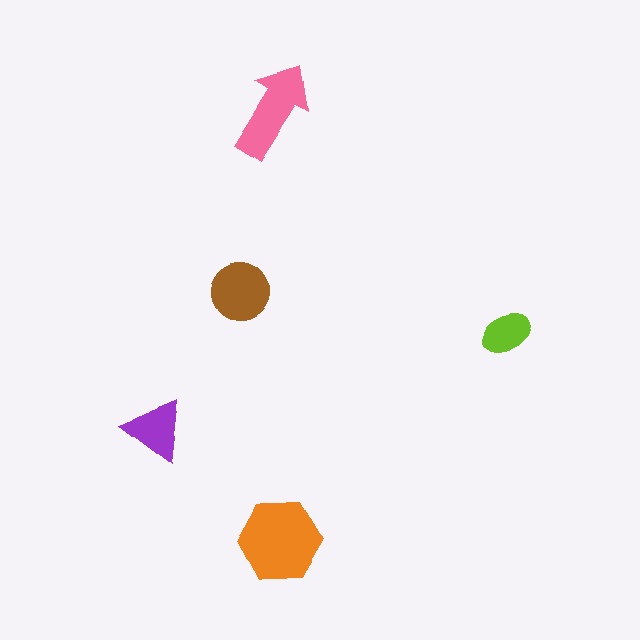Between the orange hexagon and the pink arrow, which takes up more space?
The orange hexagon.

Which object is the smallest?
The lime ellipse.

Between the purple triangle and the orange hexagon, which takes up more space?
The orange hexagon.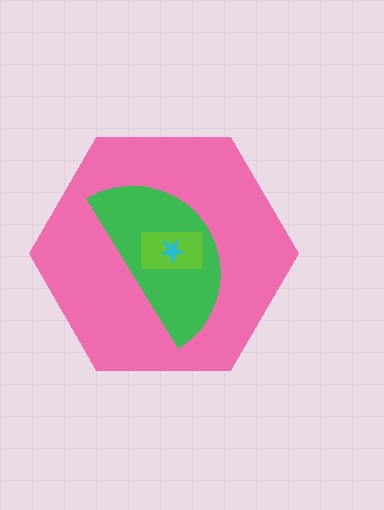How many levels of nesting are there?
4.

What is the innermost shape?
The cyan star.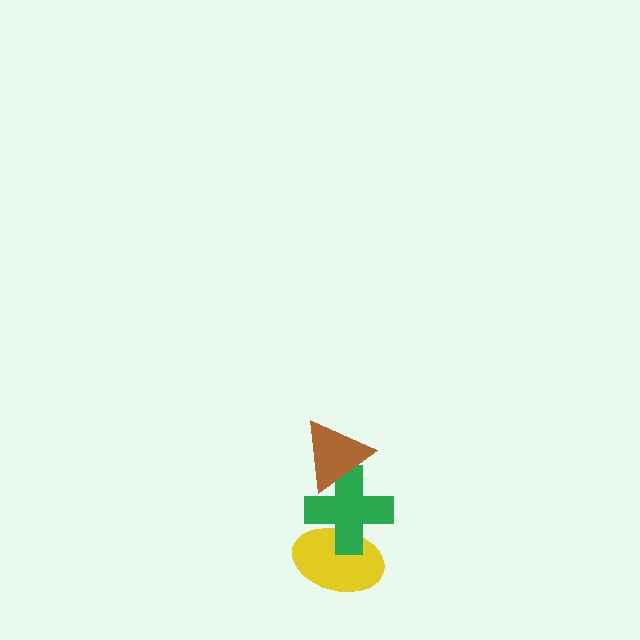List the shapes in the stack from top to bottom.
From top to bottom: the brown triangle, the green cross, the yellow ellipse.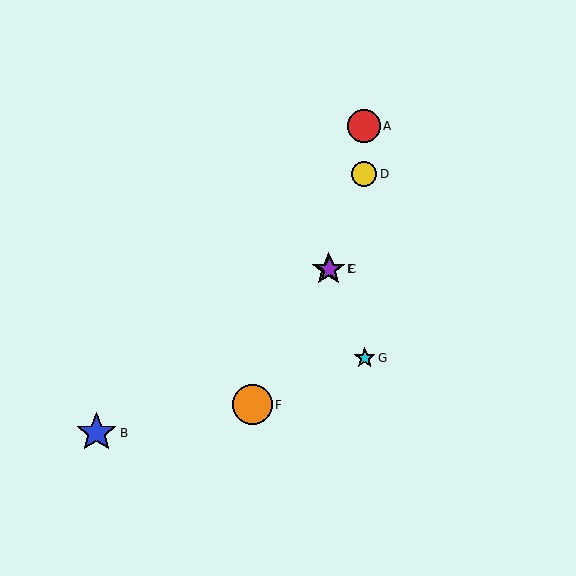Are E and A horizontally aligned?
No, E is at y≈269 and A is at y≈126.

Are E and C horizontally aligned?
Yes, both are at y≈269.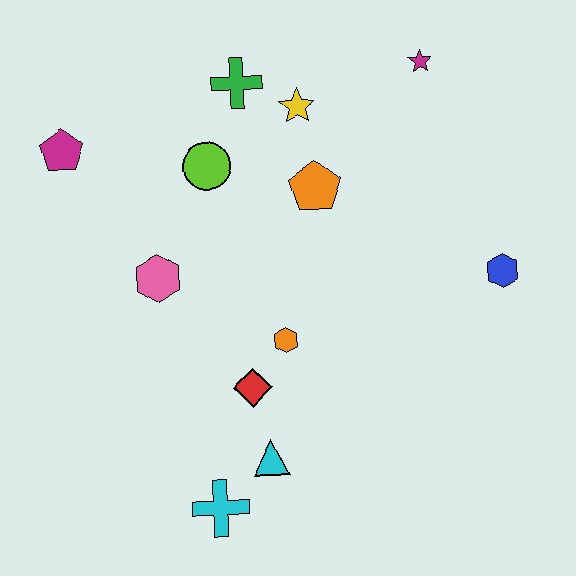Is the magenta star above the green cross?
Yes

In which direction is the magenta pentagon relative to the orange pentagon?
The magenta pentagon is to the left of the orange pentagon.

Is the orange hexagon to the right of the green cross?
Yes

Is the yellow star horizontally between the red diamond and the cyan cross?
No